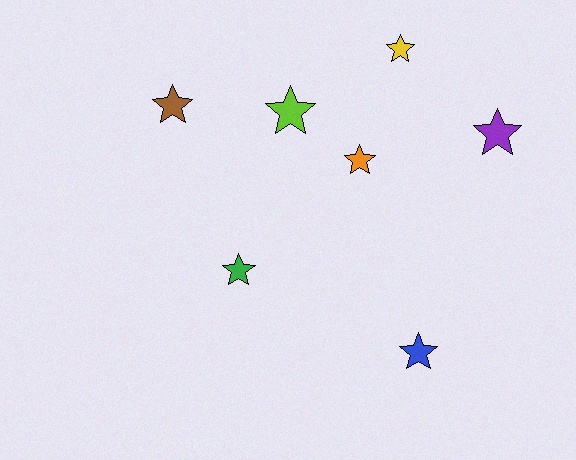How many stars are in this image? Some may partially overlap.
There are 7 stars.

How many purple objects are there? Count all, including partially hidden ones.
There is 1 purple object.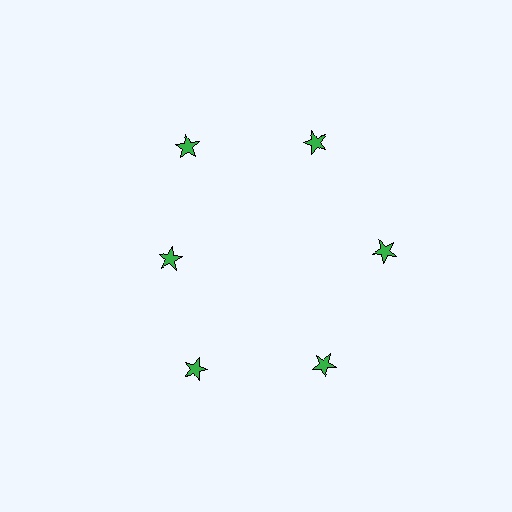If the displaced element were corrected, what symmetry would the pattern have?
It would have 6-fold rotational symmetry — the pattern would map onto itself every 60 degrees.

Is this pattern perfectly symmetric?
No. The 6 green stars are arranged in a ring, but one element near the 9 o'clock position is pulled inward toward the center, breaking the 6-fold rotational symmetry.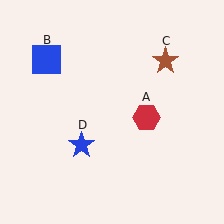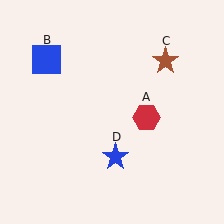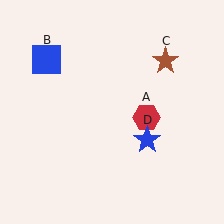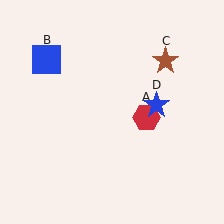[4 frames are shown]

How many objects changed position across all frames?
1 object changed position: blue star (object D).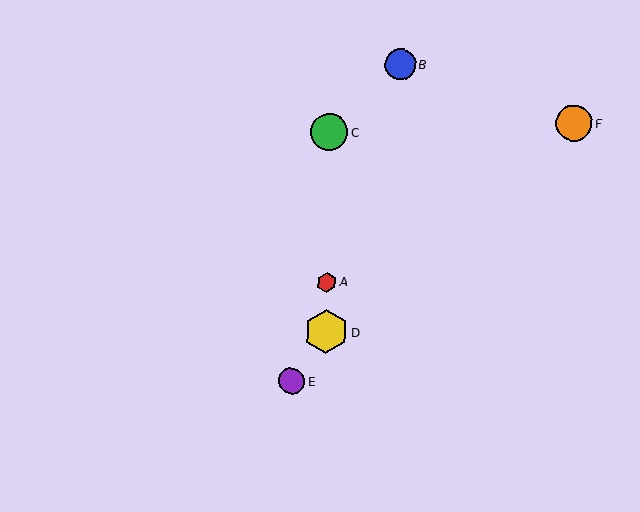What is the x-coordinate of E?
Object E is at x≈291.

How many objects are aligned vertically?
3 objects (A, C, D) are aligned vertically.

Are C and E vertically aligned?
No, C is at x≈329 and E is at x≈291.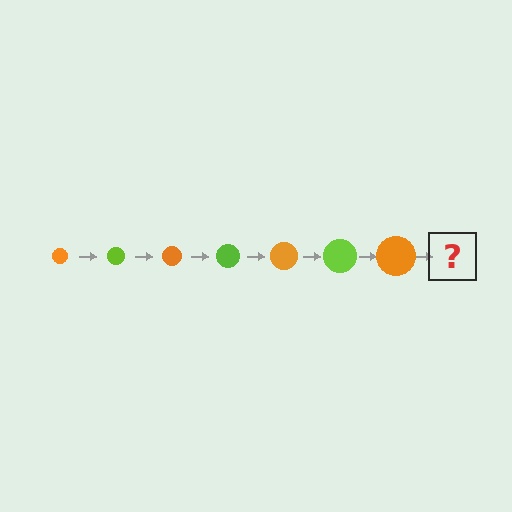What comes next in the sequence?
The next element should be a lime circle, larger than the previous one.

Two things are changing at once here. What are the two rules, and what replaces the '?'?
The two rules are that the circle grows larger each step and the color cycles through orange and lime. The '?' should be a lime circle, larger than the previous one.